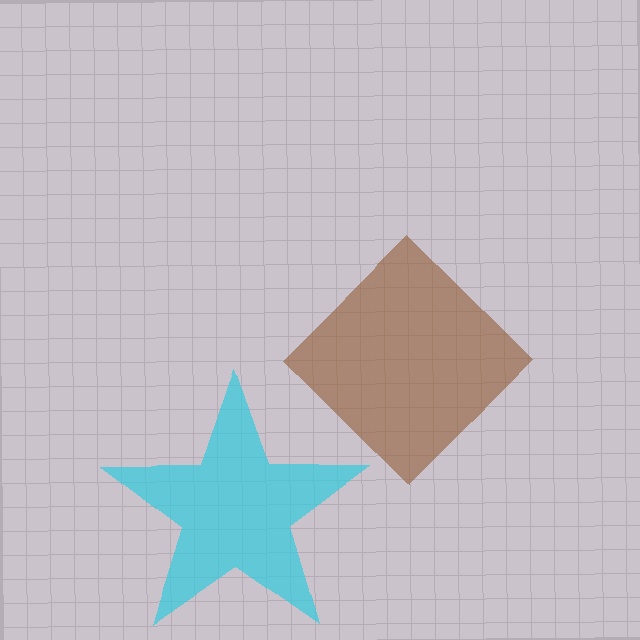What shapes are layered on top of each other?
The layered shapes are: a cyan star, a brown diamond.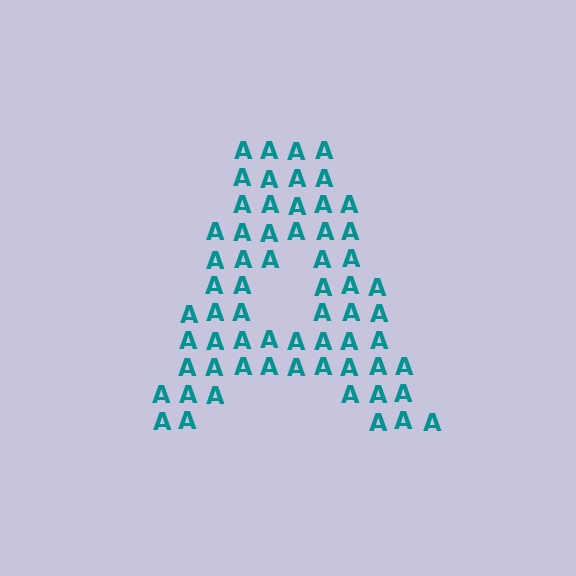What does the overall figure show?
The overall figure shows the letter A.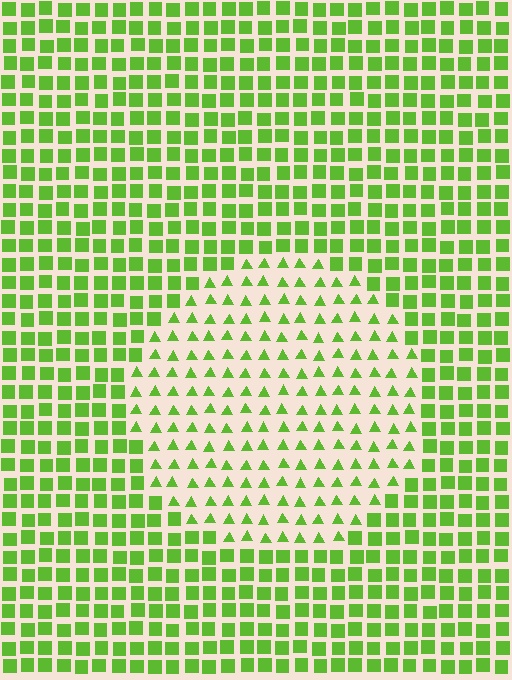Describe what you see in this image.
The image is filled with small lime elements arranged in a uniform grid. A circle-shaped region contains triangles, while the surrounding area contains squares. The boundary is defined purely by the change in element shape.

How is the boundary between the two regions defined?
The boundary is defined by a change in element shape: triangles inside vs. squares outside. All elements share the same color and spacing.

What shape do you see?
I see a circle.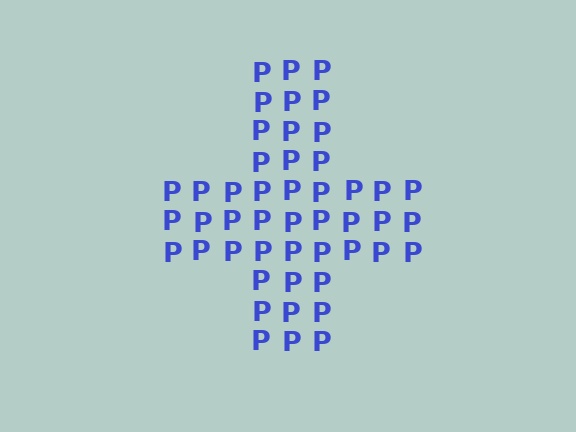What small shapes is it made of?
It is made of small letter P's.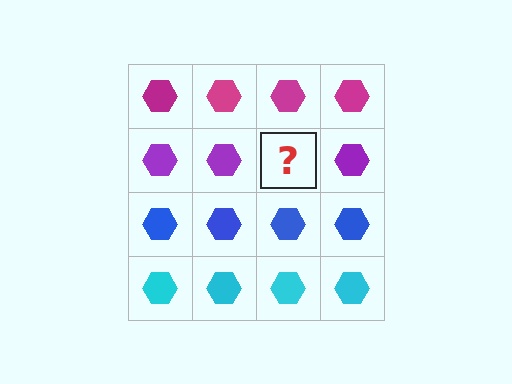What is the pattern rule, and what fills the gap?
The rule is that each row has a consistent color. The gap should be filled with a purple hexagon.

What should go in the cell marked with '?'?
The missing cell should contain a purple hexagon.